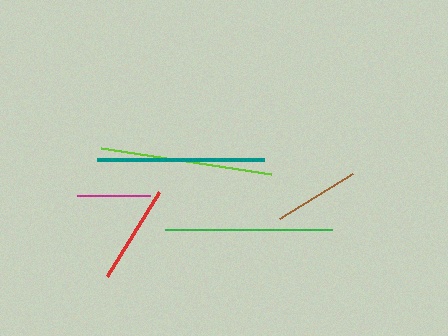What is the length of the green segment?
The green segment is approximately 167 pixels long.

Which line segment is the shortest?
The magenta line is the shortest at approximately 74 pixels.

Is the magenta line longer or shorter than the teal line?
The teal line is longer than the magenta line.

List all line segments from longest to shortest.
From longest to shortest: lime, green, teal, red, brown, magenta.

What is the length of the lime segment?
The lime segment is approximately 172 pixels long.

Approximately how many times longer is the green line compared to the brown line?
The green line is approximately 1.9 times the length of the brown line.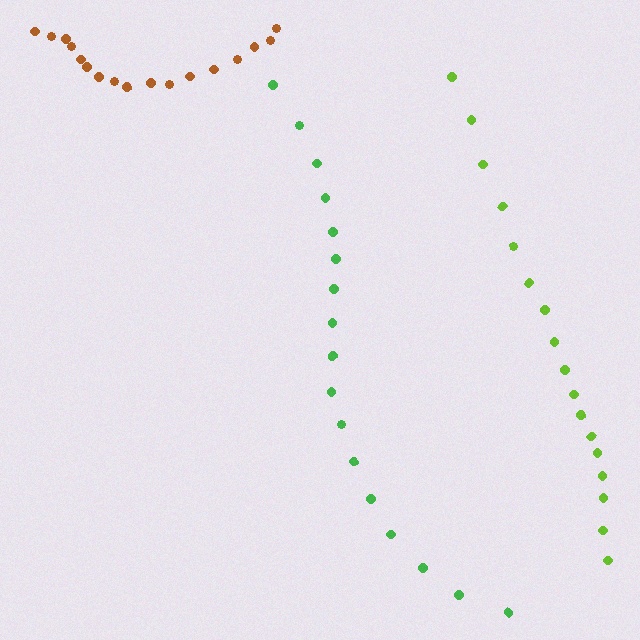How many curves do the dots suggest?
There are 3 distinct paths.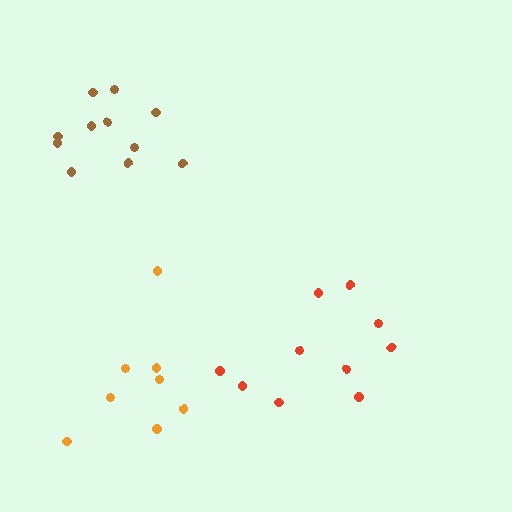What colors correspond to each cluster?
The clusters are colored: red, brown, orange.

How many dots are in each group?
Group 1: 10 dots, Group 2: 11 dots, Group 3: 8 dots (29 total).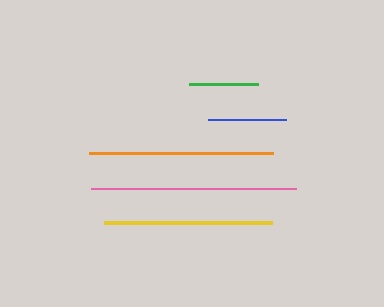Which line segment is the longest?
The pink line is the longest at approximately 205 pixels.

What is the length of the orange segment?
The orange segment is approximately 184 pixels long.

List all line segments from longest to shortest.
From longest to shortest: pink, orange, yellow, blue, green.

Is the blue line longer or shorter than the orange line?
The orange line is longer than the blue line.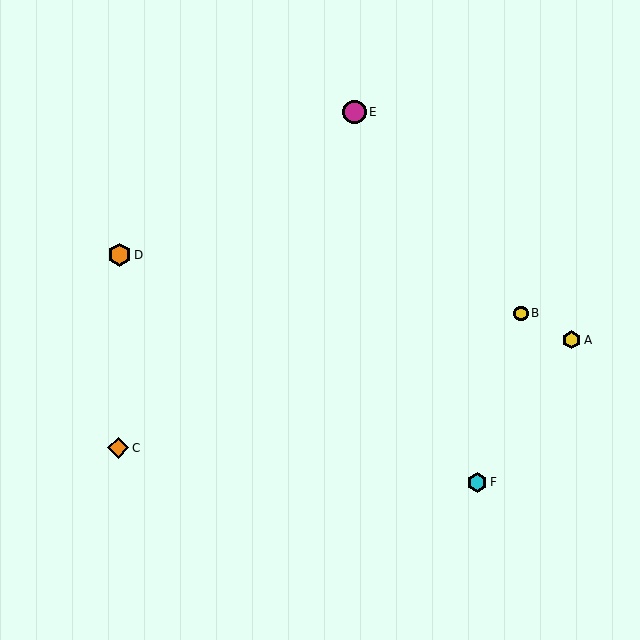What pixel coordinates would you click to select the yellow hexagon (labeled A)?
Click at (572, 340) to select the yellow hexagon A.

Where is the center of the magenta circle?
The center of the magenta circle is at (355, 112).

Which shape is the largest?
The magenta circle (labeled E) is the largest.